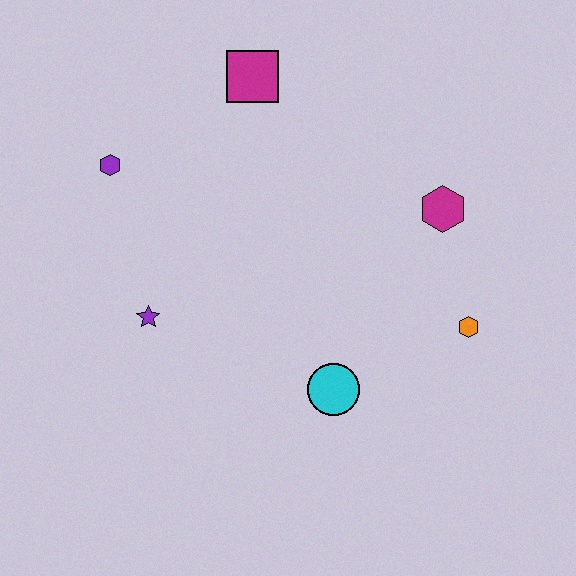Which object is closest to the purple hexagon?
The purple star is closest to the purple hexagon.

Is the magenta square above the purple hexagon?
Yes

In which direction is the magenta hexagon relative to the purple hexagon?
The magenta hexagon is to the right of the purple hexagon.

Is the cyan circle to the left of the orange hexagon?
Yes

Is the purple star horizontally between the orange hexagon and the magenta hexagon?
No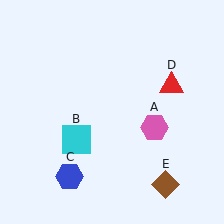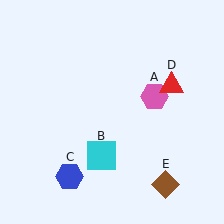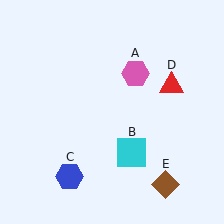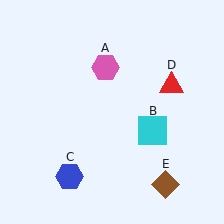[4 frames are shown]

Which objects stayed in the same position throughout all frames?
Blue hexagon (object C) and red triangle (object D) and brown diamond (object E) remained stationary.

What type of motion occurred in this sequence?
The pink hexagon (object A), cyan square (object B) rotated counterclockwise around the center of the scene.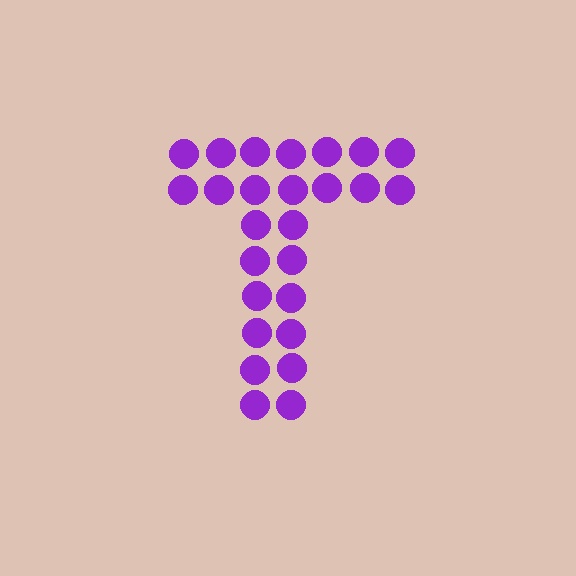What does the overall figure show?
The overall figure shows the letter T.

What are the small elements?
The small elements are circles.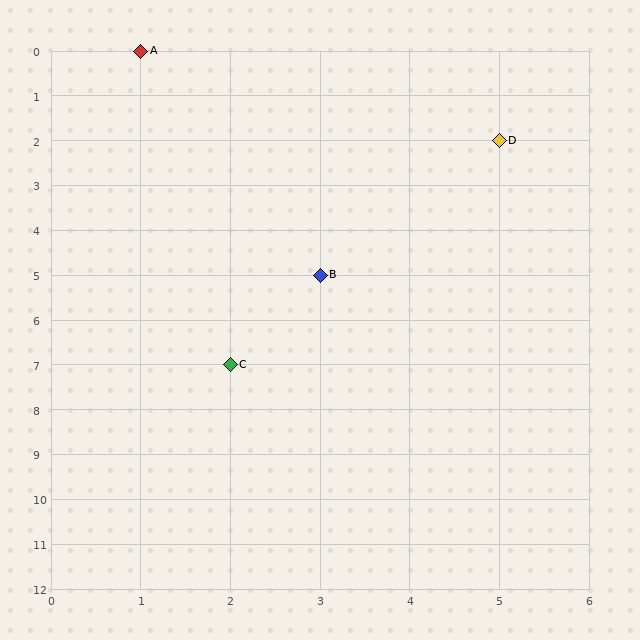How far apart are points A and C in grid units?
Points A and C are 1 column and 7 rows apart (about 7.1 grid units diagonally).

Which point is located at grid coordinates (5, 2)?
Point D is at (5, 2).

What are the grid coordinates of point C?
Point C is at grid coordinates (2, 7).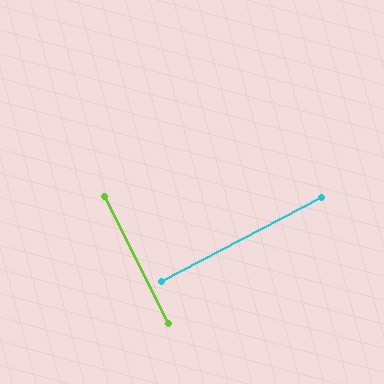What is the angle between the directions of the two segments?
Approximately 89 degrees.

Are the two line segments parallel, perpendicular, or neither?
Perpendicular — they meet at approximately 89°.